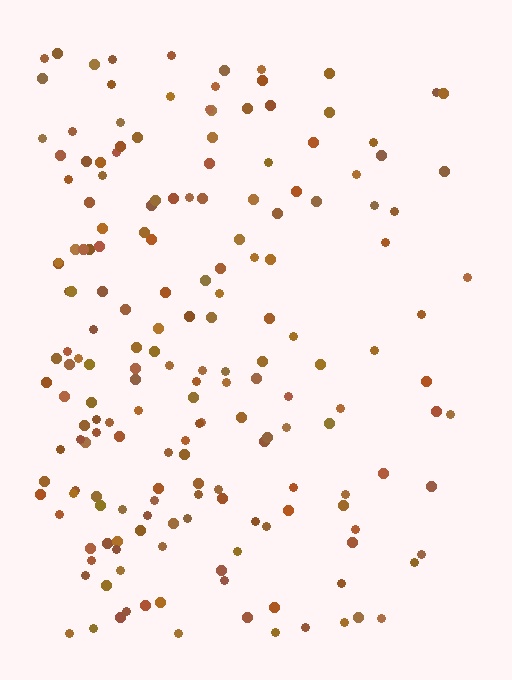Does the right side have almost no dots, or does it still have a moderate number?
Still a moderate number, just noticeably fewer than the left.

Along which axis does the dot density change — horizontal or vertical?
Horizontal.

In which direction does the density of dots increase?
From right to left, with the left side densest.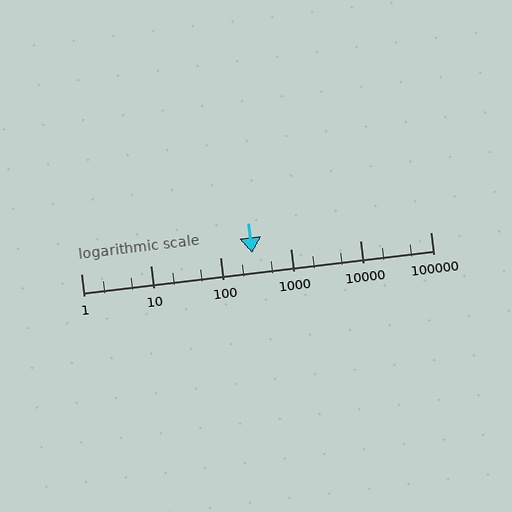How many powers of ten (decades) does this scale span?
The scale spans 5 decades, from 1 to 100000.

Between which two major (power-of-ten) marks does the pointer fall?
The pointer is between 100 and 1000.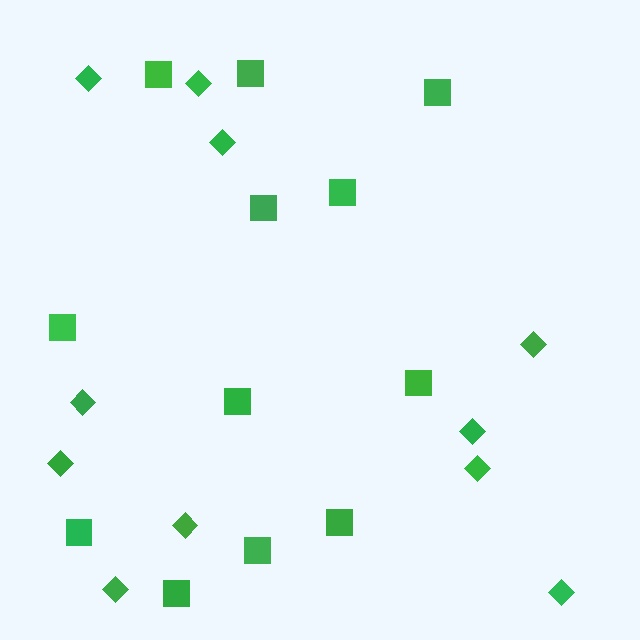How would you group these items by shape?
There are 2 groups: one group of diamonds (11) and one group of squares (12).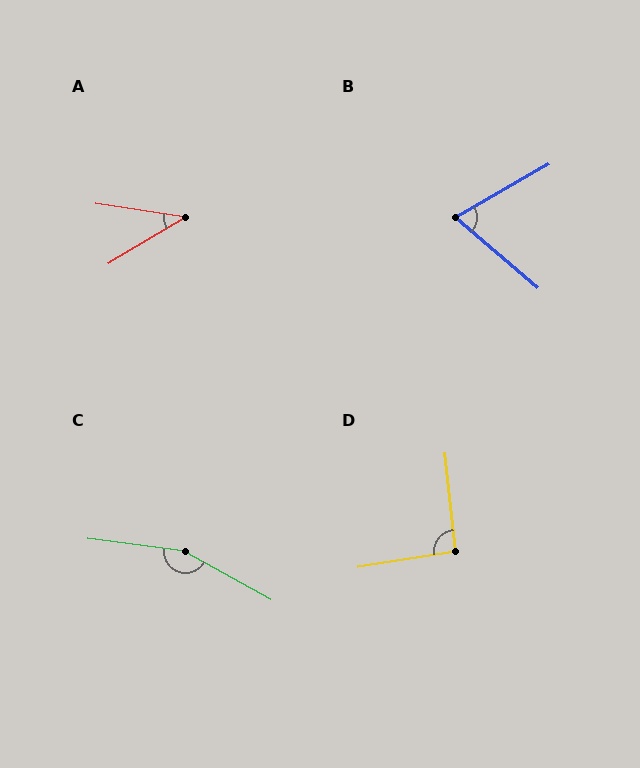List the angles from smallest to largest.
A (39°), B (70°), D (93°), C (158°).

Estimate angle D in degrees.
Approximately 93 degrees.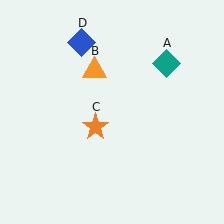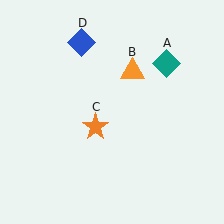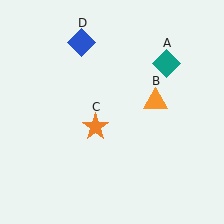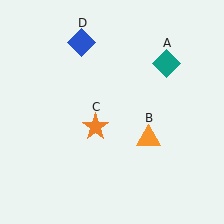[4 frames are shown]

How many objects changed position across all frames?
1 object changed position: orange triangle (object B).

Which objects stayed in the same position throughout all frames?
Teal diamond (object A) and orange star (object C) and blue diamond (object D) remained stationary.